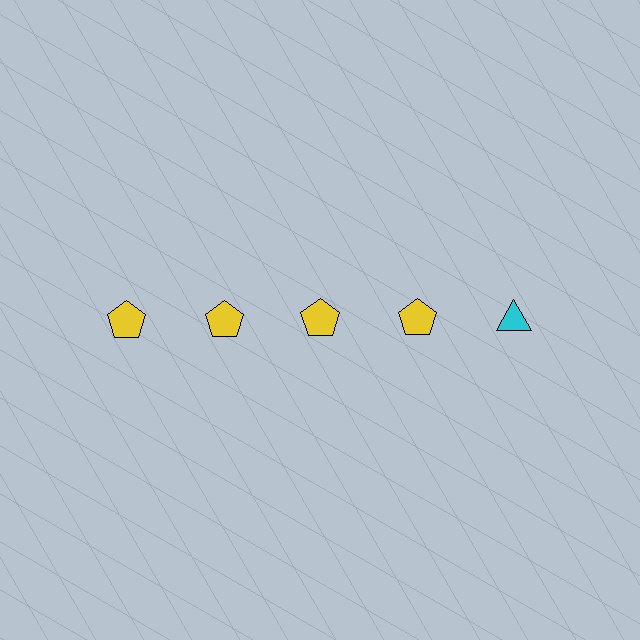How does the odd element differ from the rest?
It differs in both color (cyan instead of yellow) and shape (triangle instead of pentagon).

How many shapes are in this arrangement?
There are 5 shapes arranged in a grid pattern.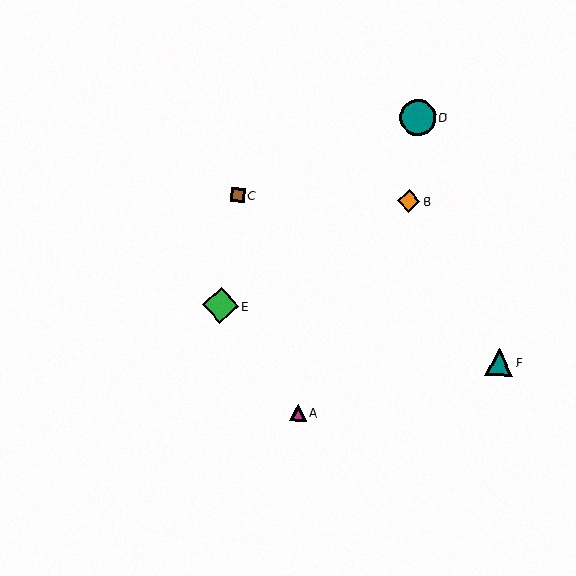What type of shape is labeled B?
Shape B is an orange diamond.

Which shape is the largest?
The teal circle (labeled D) is the largest.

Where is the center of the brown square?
The center of the brown square is at (238, 195).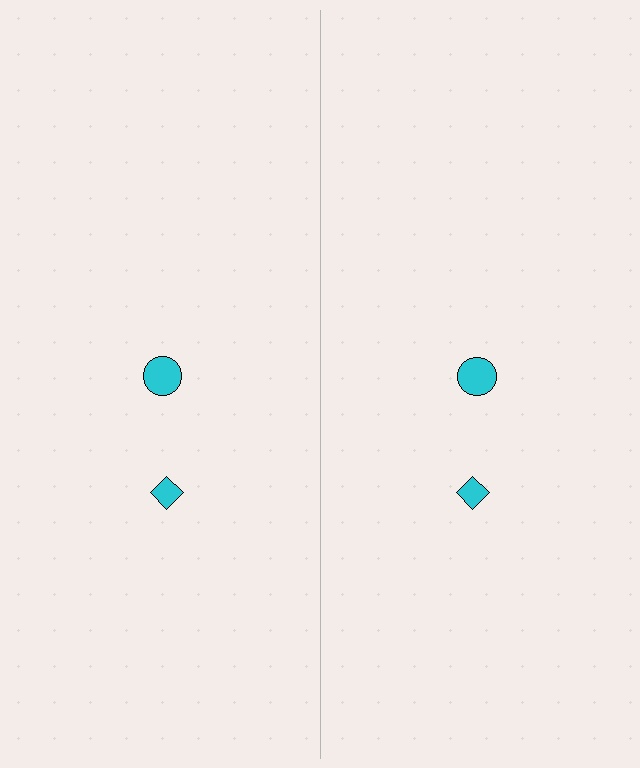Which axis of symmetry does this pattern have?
The pattern has a vertical axis of symmetry running through the center of the image.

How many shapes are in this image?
There are 4 shapes in this image.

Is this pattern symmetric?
Yes, this pattern has bilateral (reflection) symmetry.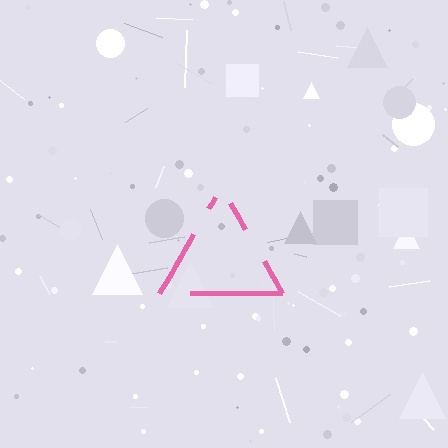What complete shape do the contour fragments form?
The contour fragments form a triangle.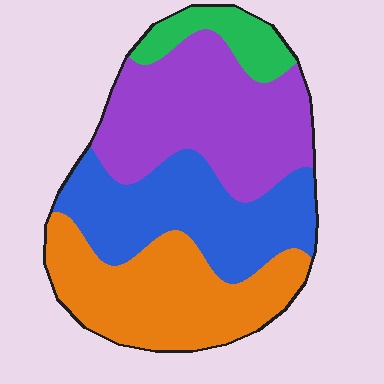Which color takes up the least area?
Green, at roughly 10%.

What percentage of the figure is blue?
Blue covers about 30% of the figure.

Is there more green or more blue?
Blue.